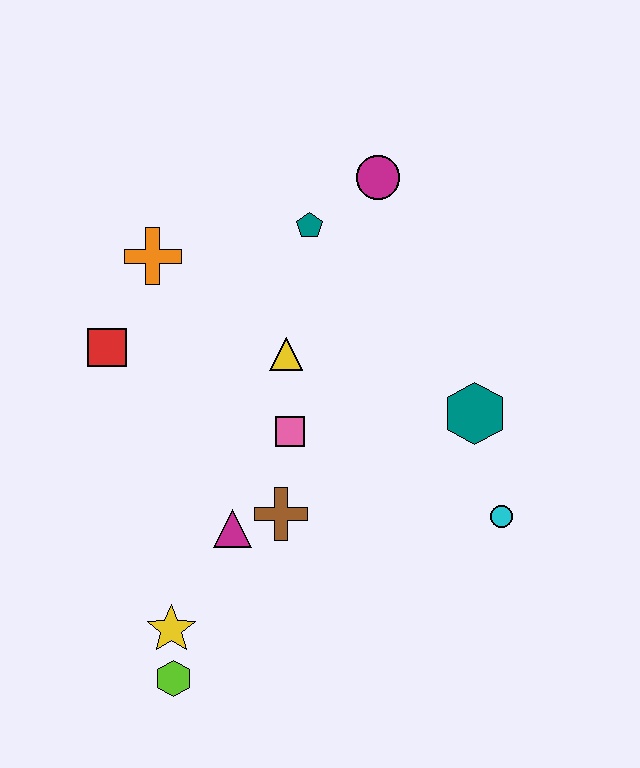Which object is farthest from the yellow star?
The magenta circle is farthest from the yellow star.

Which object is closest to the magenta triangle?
The brown cross is closest to the magenta triangle.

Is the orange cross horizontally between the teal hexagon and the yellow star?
No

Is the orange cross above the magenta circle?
No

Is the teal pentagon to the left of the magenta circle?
Yes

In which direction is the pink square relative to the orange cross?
The pink square is below the orange cross.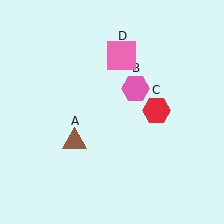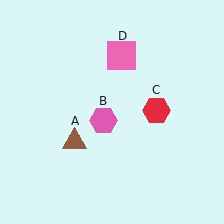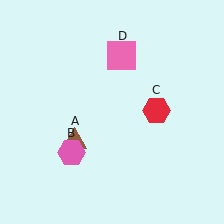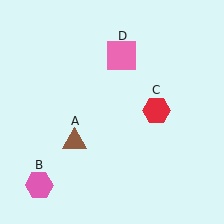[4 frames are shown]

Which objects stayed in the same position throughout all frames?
Brown triangle (object A) and red hexagon (object C) and pink square (object D) remained stationary.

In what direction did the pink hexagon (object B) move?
The pink hexagon (object B) moved down and to the left.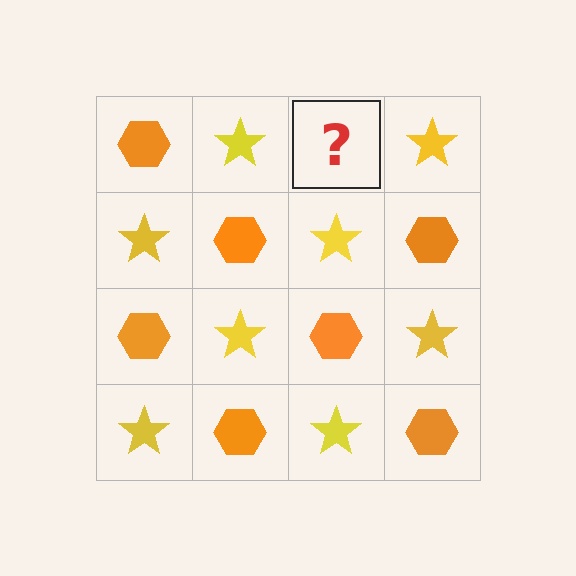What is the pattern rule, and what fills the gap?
The rule is that it alternates orange hexagon and yellow star in a checkerboard pattern. The gap should be filled with an orange hexagon.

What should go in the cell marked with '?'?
The missing cell should contain an orange hexagon.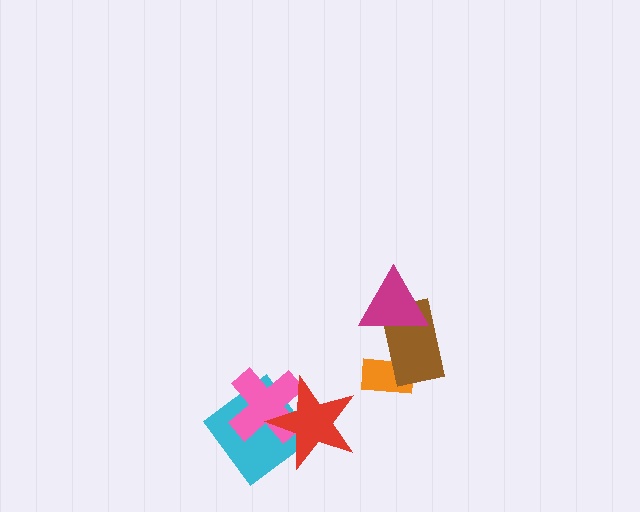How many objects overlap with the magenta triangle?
1 object overlaps with the magenta triangle.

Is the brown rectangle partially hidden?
Yes, it is partially covered by another shape.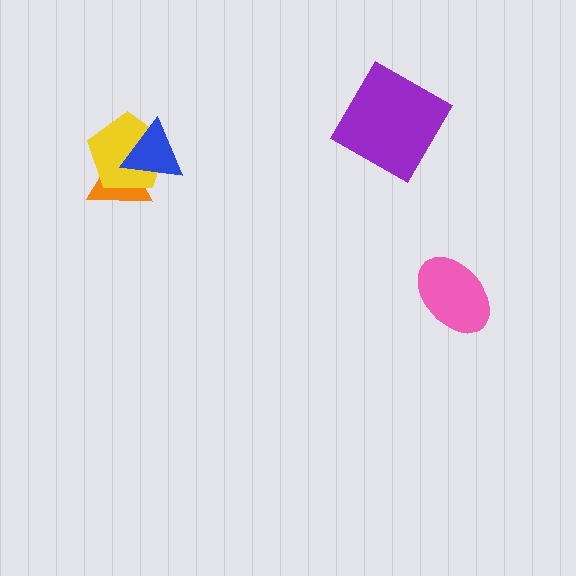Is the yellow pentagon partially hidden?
Yes, it is partially covered by another shape.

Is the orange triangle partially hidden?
Yes, it is partially covered by another shape.